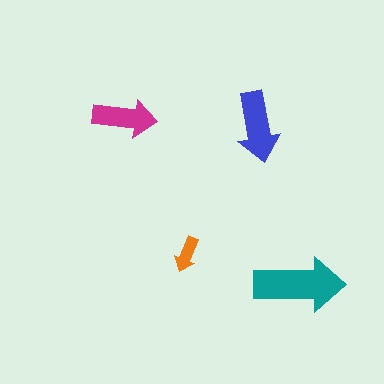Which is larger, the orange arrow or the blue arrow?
The blue one.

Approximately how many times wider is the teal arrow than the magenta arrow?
About 1.5 times wider.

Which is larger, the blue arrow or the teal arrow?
The teal one.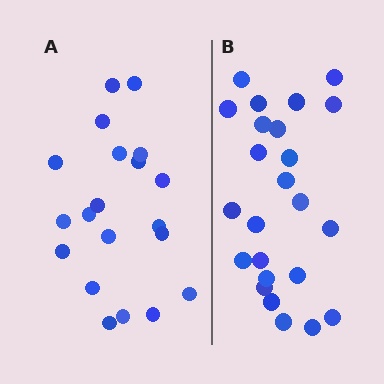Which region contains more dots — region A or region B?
Region B (the right region) has more dots.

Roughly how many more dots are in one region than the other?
Region B has about 4 more dots than region A.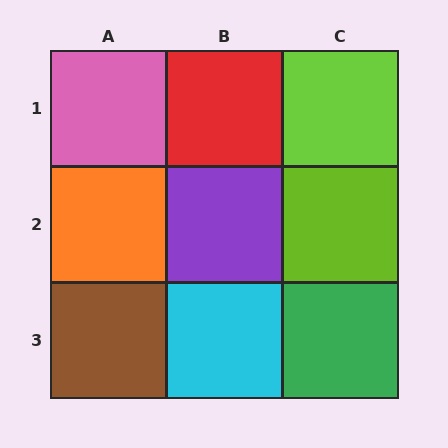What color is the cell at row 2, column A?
Orange.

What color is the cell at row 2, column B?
Purple.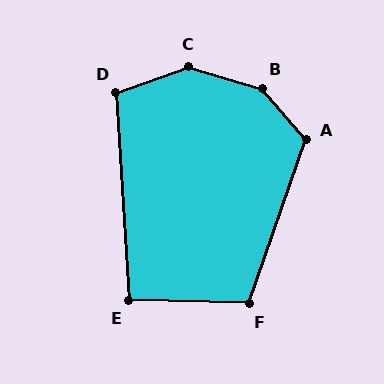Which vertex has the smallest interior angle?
E, at approximately 95 degrees.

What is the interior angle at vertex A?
Approximately 121 degrees (obtuse).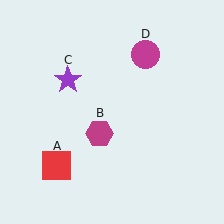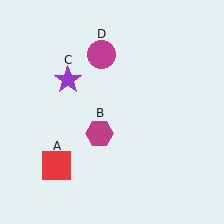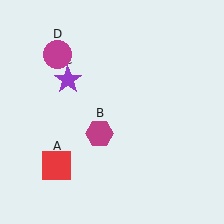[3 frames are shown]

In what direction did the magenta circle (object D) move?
The magenta circle (object D) moved left.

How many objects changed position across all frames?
1 object changed position: magenta circle (object D).